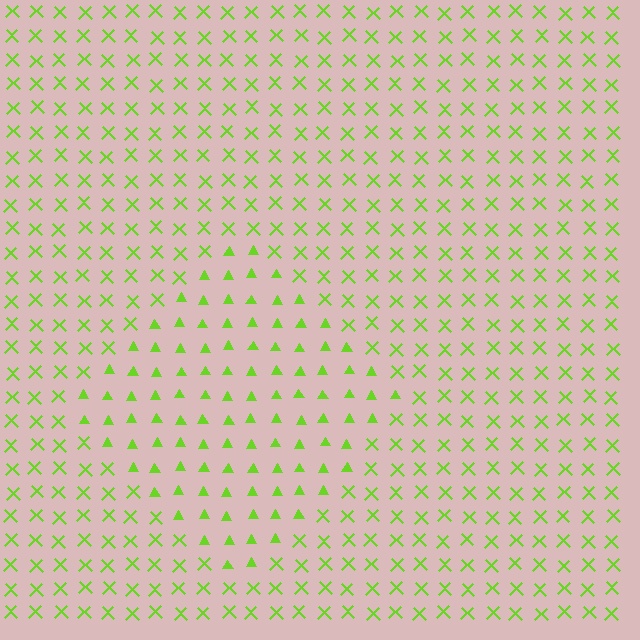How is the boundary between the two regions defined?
The boundary is defined by a change in element shape: triangles inside vs. X marks outside. All elements share the same color and spacing.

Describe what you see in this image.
The image is filled with small lime elements arranged in a uniform grid. A diamond-shaped region contains triangles, while the surrounding area contains X marks. The boundary is defined purely by the change in element shape.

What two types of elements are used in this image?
The image uses triangles inside the diamond region and X marks outside it.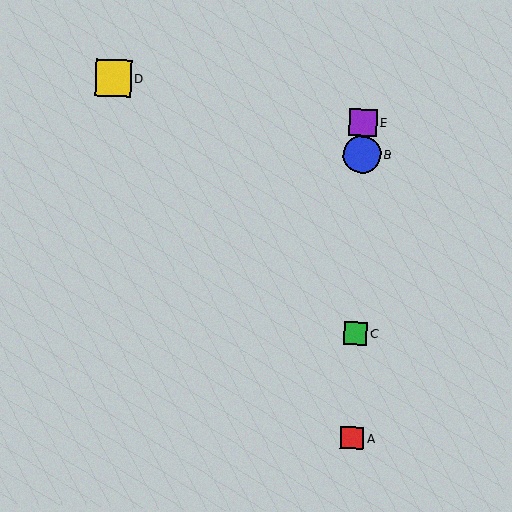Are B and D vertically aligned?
No, B is at x≈362 and D is at x≈113.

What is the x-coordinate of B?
Object B is at x≈362.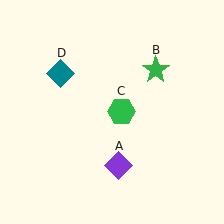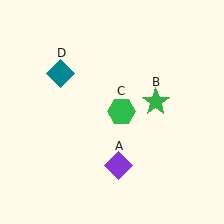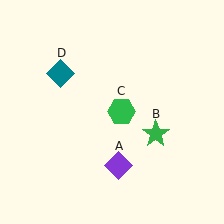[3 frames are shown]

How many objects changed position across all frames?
1 object changed position: green star (object B).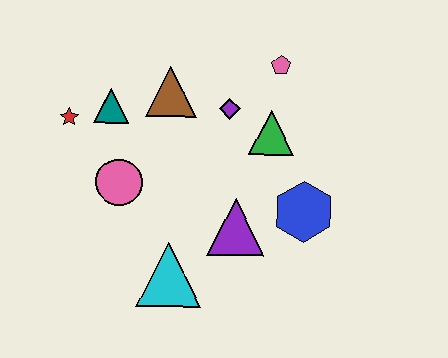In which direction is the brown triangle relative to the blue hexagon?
The brown triangle is to the left of the blue hexagon.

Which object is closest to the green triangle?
The purple diamond is closest to the green triangle.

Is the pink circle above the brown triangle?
No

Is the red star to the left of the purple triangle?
Yes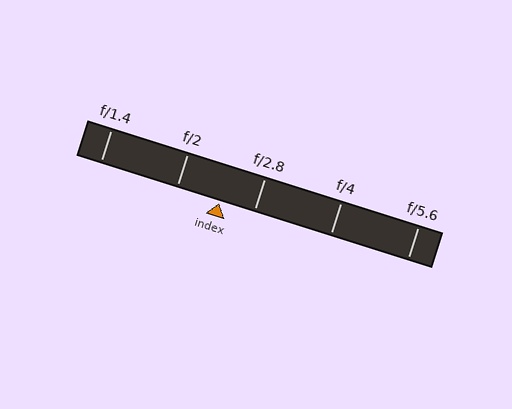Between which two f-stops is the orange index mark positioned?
The index mark is between f/2 and f/2.8.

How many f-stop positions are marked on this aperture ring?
There are 5 f-stop positions marked.